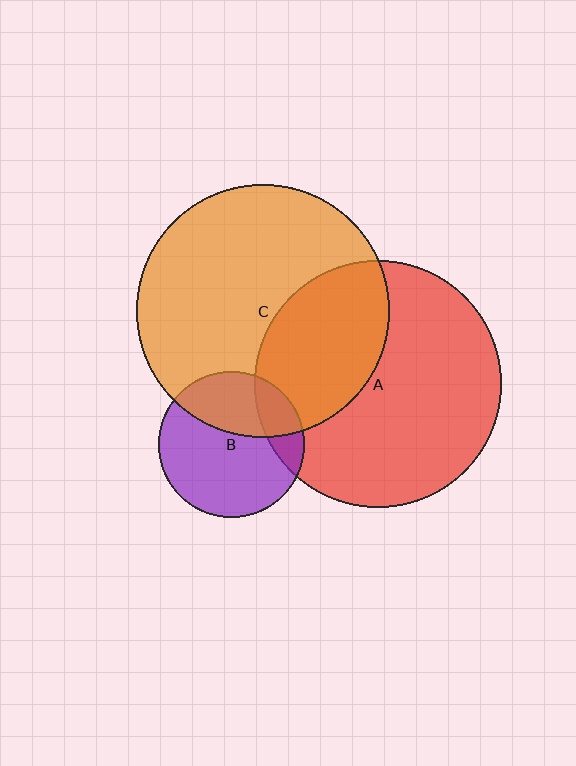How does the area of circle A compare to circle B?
Approximately 2.8 times.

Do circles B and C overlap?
Yes.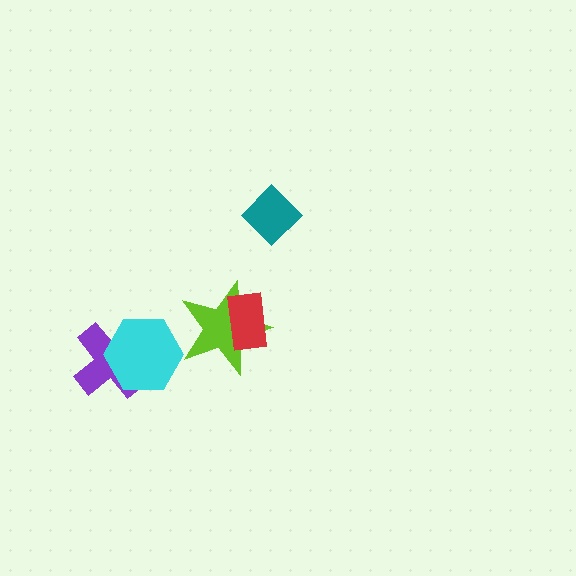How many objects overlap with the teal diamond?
0 objects overlap with the teal diamond.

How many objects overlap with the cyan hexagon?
1 object overlaps with the cyan hexagon.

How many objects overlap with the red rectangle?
1 object overlaps with the red rectangle.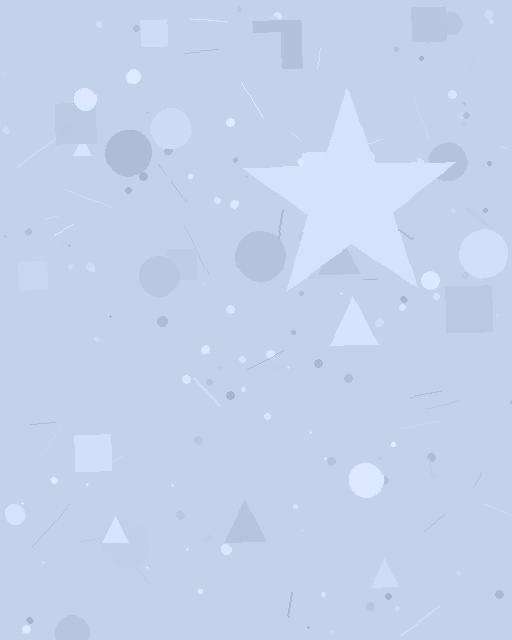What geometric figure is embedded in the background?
A star is embedded in the background.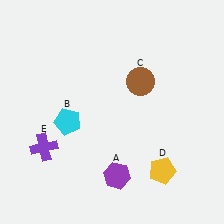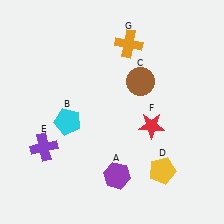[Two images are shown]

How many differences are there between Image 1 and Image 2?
There are 2 differences between the two images.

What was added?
A red star (F), an orange cross (G) were added in Image 2.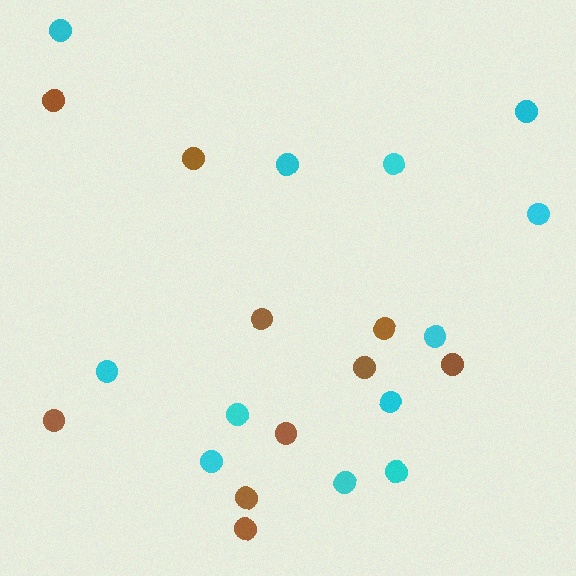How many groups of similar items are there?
There are 2 groups: one group of brown circles (10) and one group of cyan circles (12).